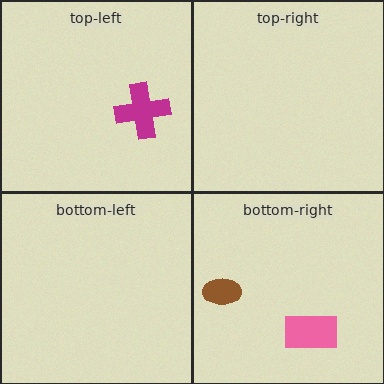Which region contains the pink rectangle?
The bottom-right region.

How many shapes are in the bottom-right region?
2.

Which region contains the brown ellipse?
The bottom-right region.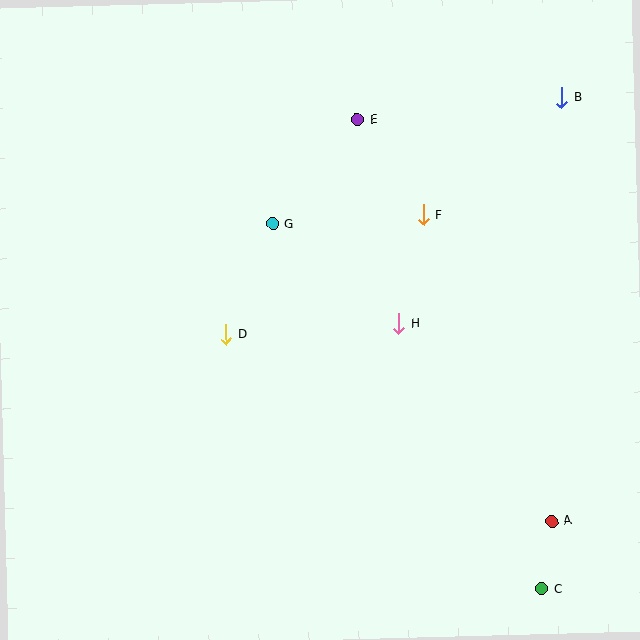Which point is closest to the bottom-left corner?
Point D is closest to the bottom-left corner.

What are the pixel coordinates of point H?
Point H is at (399, 323).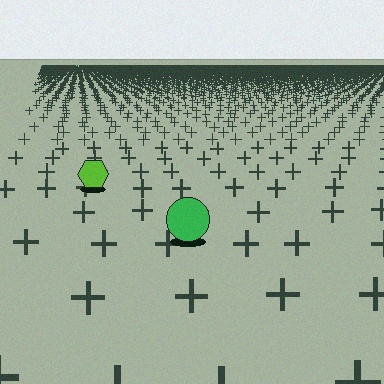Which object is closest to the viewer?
The green circle is closest. The texture marks near it are larger and more spread out.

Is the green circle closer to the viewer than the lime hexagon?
Yes. The green circle is closer — you can tell from the texture gradient: the ground texture is coarser near it.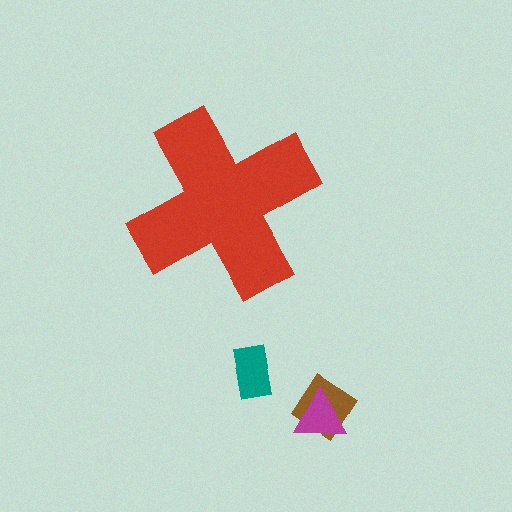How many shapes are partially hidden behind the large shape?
0 shapes are partially hidden.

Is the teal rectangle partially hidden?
No, the teal rectangle is fully visible.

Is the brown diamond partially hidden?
No, the brown diamond is fully visible.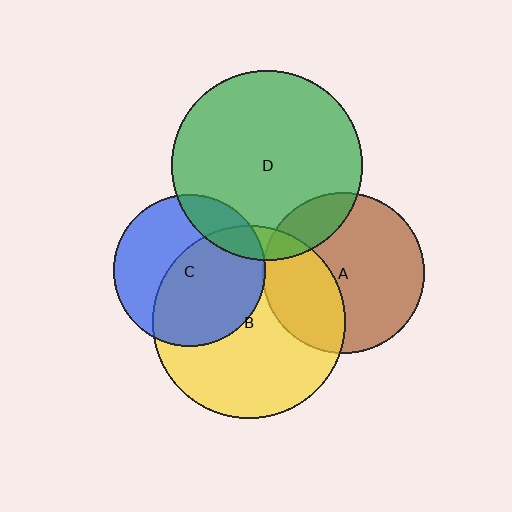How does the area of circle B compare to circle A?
Approximately 1.4 times.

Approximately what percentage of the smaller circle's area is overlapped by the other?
Approximately 15%.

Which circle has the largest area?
Circle B (yellow).